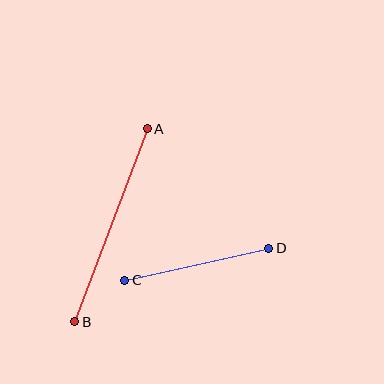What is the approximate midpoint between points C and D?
The midpoint is at approximately (197, 264) pixels.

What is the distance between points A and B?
The distance is approximately 206 pixels.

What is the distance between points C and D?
The distance is approximately 148 pixels.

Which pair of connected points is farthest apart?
Points A and B are farthest apart.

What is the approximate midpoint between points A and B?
The midpoint is at approximately (111, 225) pixels.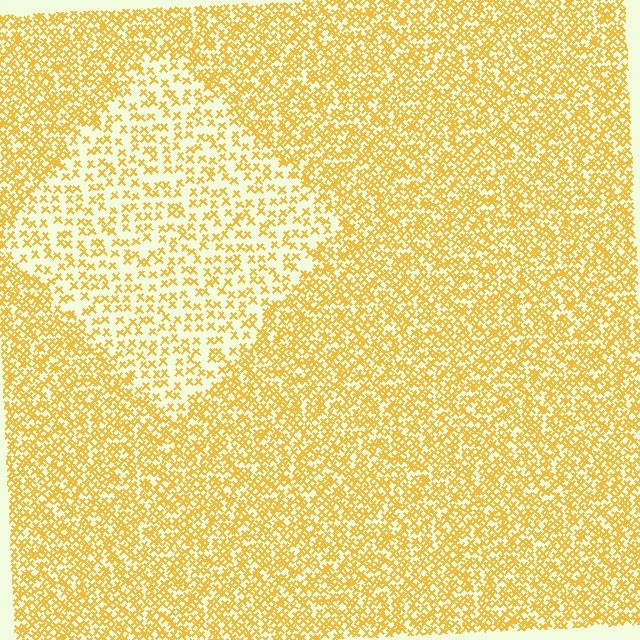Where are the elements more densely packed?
The elements are more densely packed outside the diamond boundary.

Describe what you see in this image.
The image contains small yellow elements arranged at two different densities. A diamond-shaped region is visible where the elements are less densely packed than the surrounding area.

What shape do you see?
I see a diamond.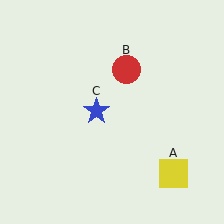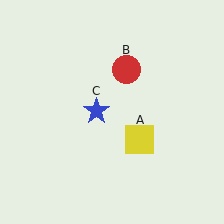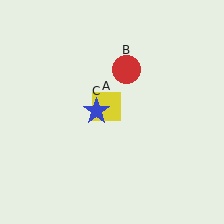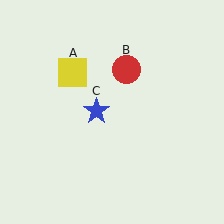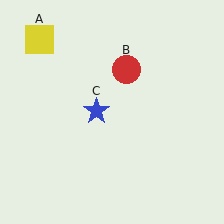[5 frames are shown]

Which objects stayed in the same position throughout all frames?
Red circle (object B) and blue star (object C) remained stationary.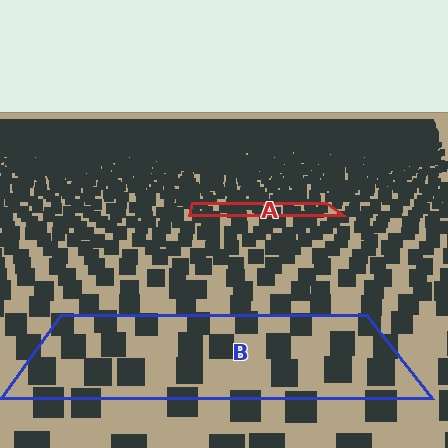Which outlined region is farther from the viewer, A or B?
Region A is farther from the viewer — the texture elements inside it appear smaller and more densely packed.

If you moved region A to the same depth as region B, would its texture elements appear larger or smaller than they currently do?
They would appear larger. At a closer depth, the same texture elements are projected at a bigger on-screen size.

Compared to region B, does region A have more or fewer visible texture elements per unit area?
Region A has more texture elements per unit area — they are packed more densely because it is farther away.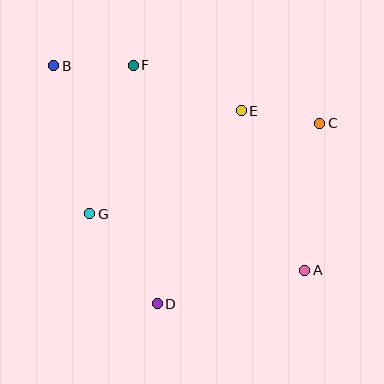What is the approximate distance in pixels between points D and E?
The distance between D and E is approximately 211 pixels.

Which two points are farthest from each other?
Points A and B are farthest from each other.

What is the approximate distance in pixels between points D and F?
The distance between D and F is approximately 240 pixels.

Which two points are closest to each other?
Points C and E are closest to each other.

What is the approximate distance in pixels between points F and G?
The distance between F and G is approximately 155 pixels.